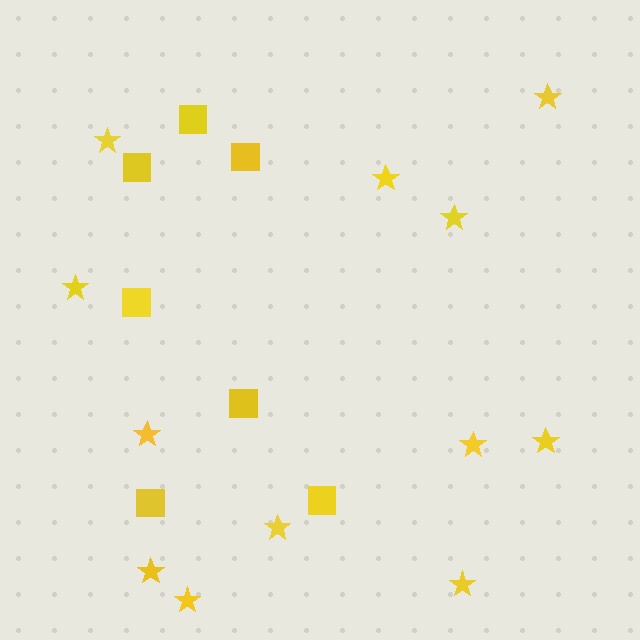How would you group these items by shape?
There are 2 groups: one group of stars (12) and one group of squares (7).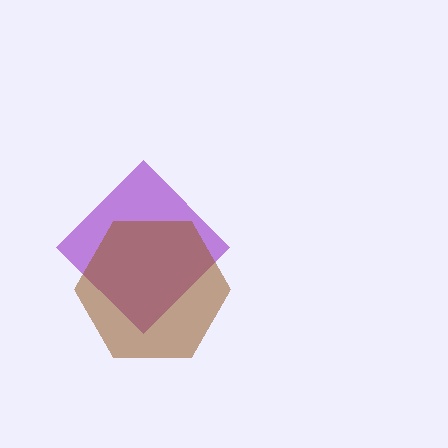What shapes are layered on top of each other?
The layered shapes are: a purple diamond, a brown hexagon.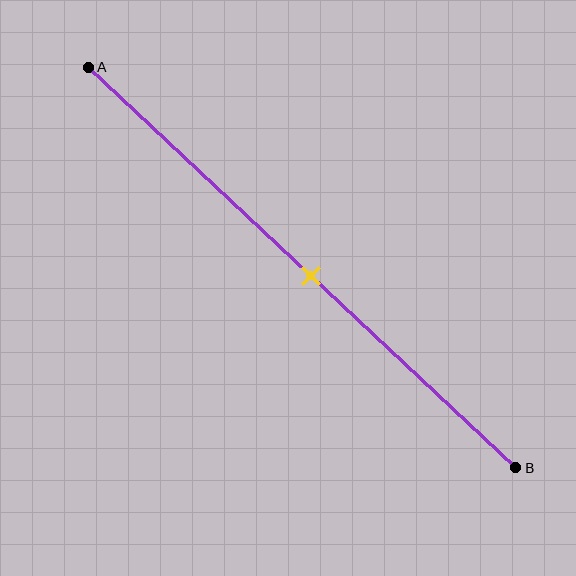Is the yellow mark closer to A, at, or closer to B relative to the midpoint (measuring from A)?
The yellow mark is approximately at the midpoint of segment AB.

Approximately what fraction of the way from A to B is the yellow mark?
The yellow mark is approximately 50% of the way from A to B.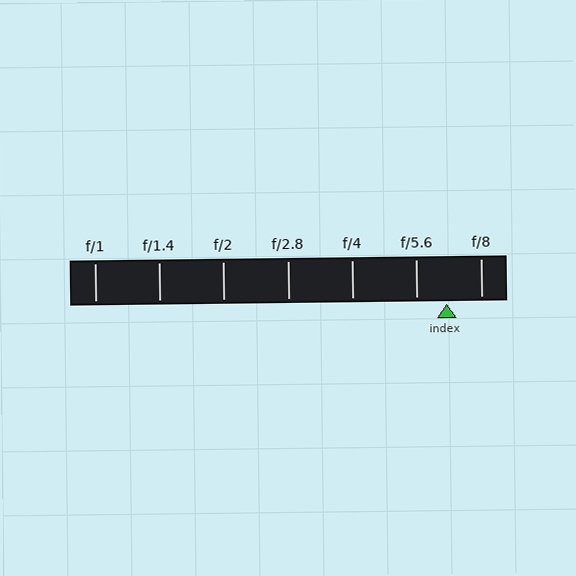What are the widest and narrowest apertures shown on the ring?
The widest aperture shown is f/1 and the narrowest is f/8.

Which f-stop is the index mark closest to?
The index mark is closest to f/5.6.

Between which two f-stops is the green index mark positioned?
The index mark is between f/5.6 and f/8.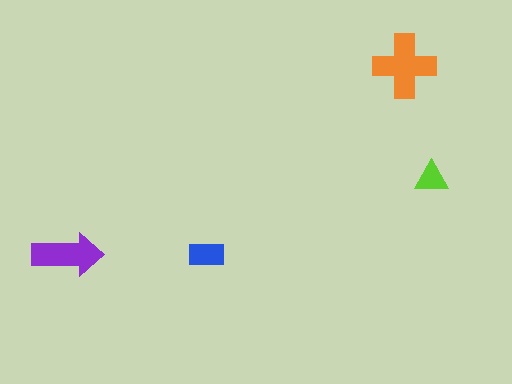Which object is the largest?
The orange cross.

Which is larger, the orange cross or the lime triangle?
The orange cross.